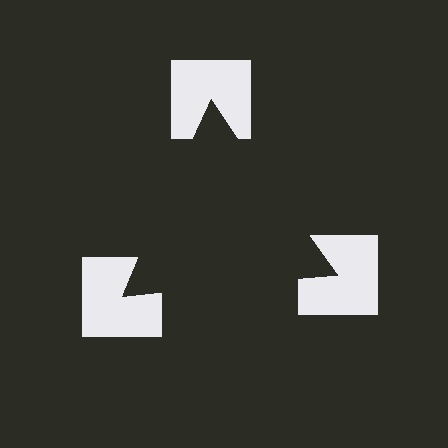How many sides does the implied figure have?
3 sides.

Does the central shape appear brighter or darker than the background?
It typically appears slightly darker than the background, even though no actual brightness change is drawn.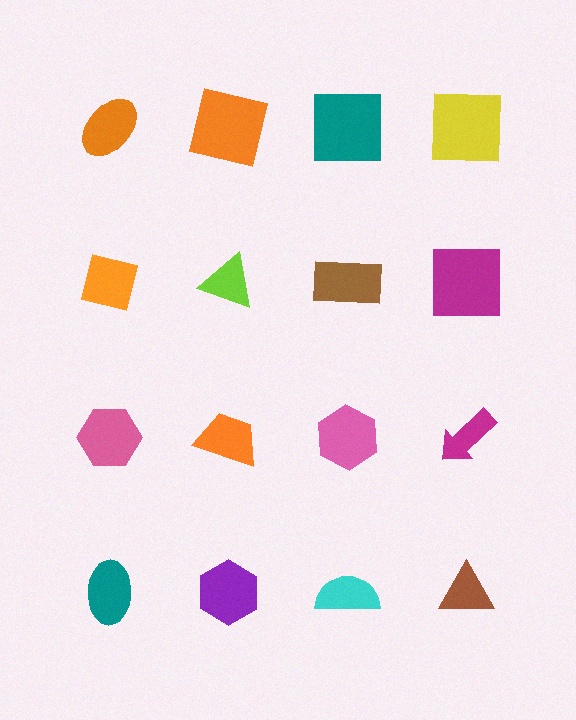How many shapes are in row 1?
4 shapes.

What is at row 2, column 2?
A lime triangle.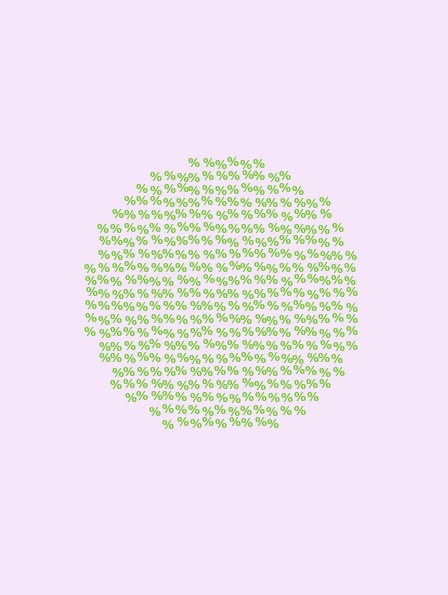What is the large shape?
The large shape is a circle.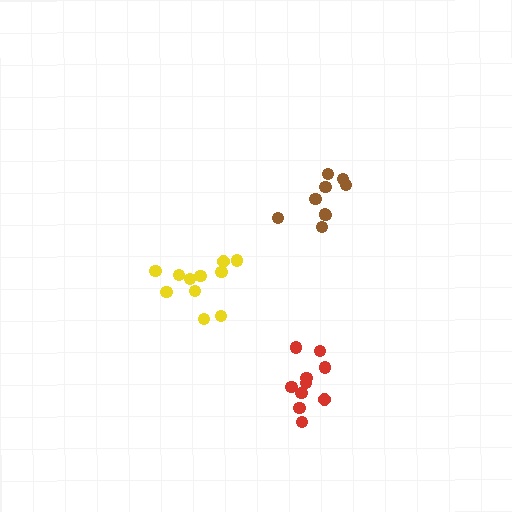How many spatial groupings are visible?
There are 3 spatial groupings.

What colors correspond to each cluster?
The clusters are colored: yellow, brown, red.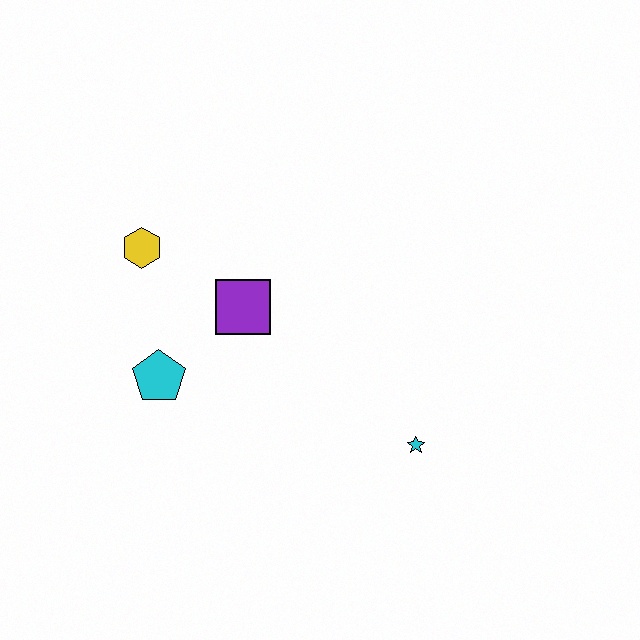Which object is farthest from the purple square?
The cyan star is farthest from the purple square.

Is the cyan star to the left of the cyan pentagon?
No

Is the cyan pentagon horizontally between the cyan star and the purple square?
No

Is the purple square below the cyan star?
No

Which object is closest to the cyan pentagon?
The purple square is closest to the cyan pentagon.